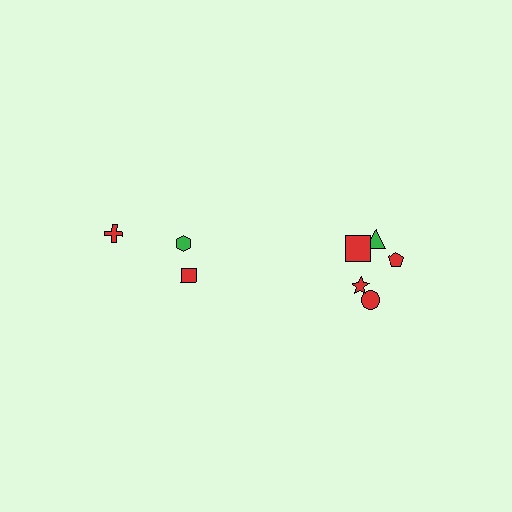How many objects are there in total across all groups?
There are 8 objects.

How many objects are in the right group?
There are 5 objects.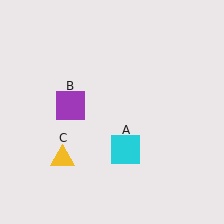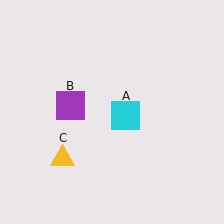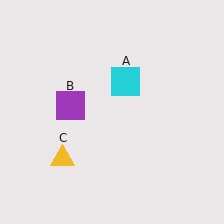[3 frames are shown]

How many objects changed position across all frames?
1 object changed position: cyan square (object A).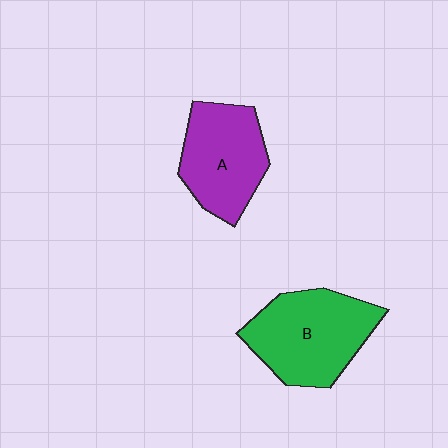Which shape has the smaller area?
Shape A (purple).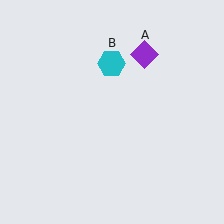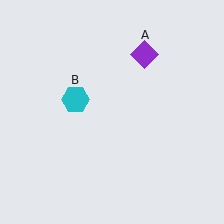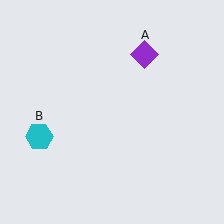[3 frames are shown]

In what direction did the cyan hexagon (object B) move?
The cyan hexagon (object B) moved down and to the left.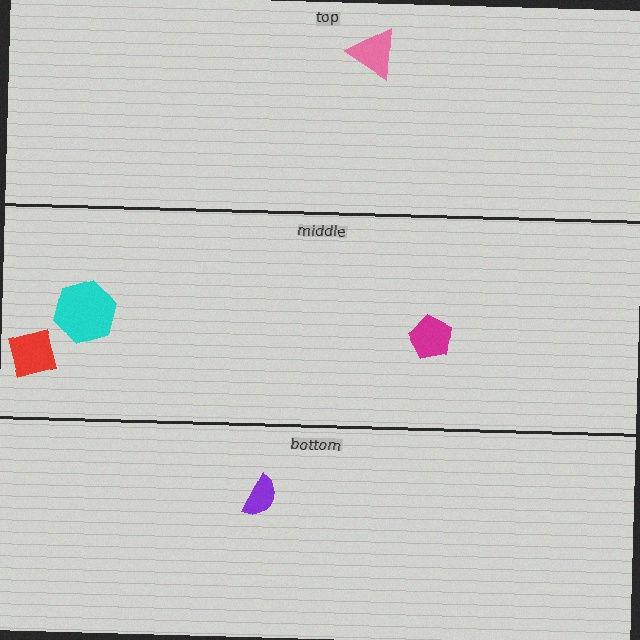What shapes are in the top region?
The pink triangle.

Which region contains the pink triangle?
The top region.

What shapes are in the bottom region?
The purple semicircle.